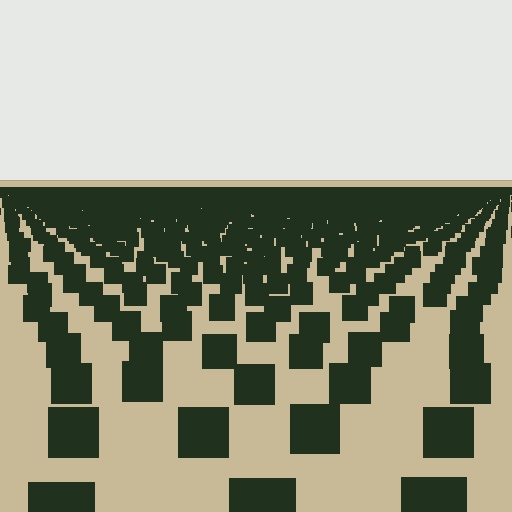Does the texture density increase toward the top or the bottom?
Density increases toward the top.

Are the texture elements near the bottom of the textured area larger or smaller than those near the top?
Larger. Near the bottom, elements are closer to the viewer and appear at a bigger on-screen size.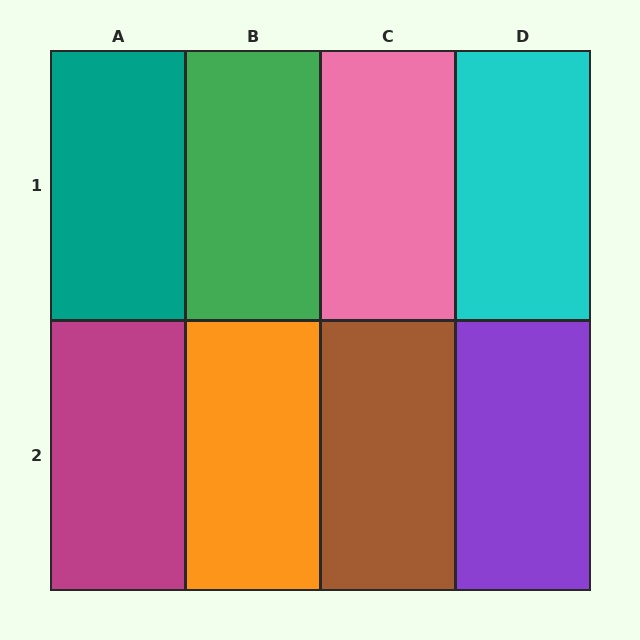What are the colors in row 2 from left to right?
Magenta, orange, brown, purple.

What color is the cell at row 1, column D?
Cyan.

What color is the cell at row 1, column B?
Green.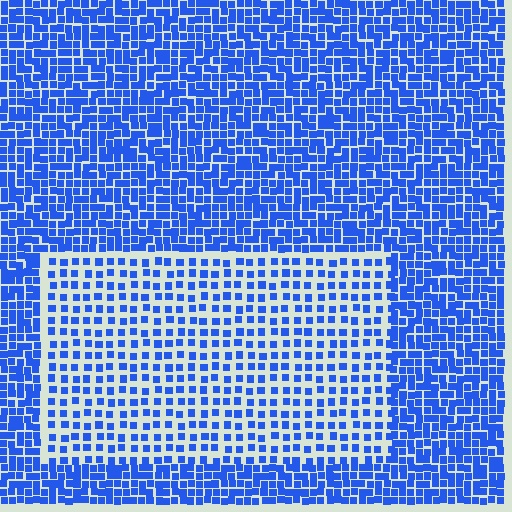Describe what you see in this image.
The image contains small blue elements arranged at two different densities. A rectangle-shaped region is visible where the elements are less densely packed than the surrounding area.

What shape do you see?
I see a rectangle.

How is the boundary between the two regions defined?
The boundary is defined by a change in element density (approximately 2.1x ratio). All elements are the same color, size, and shape.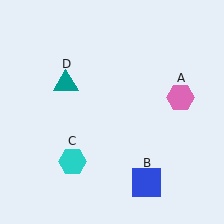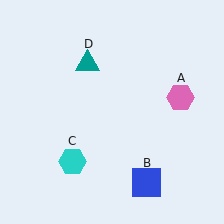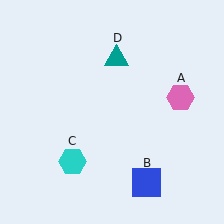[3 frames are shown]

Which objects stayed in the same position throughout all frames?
Pink hexagon (object A) and blue square (object B) and cyan hexagon (object C) remained stationary.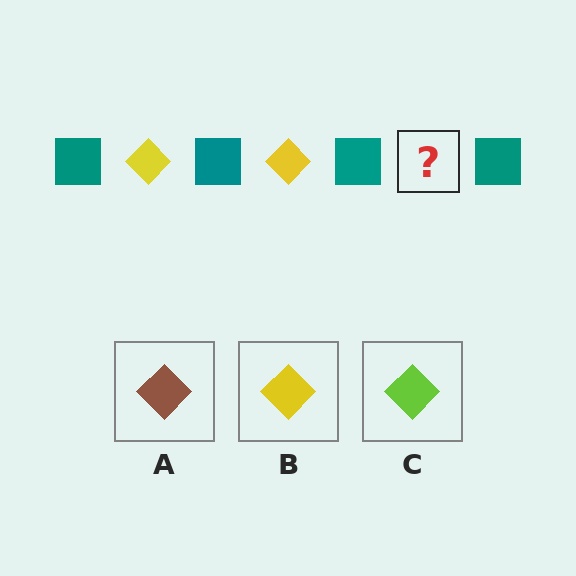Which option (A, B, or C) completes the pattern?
B.